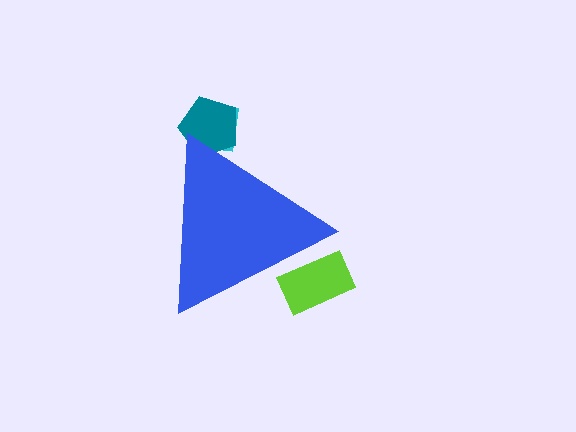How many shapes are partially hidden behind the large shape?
3 shapes are partially hidden.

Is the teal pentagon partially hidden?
Yes, the teal pentagon is partially hidden behind the blue triangle.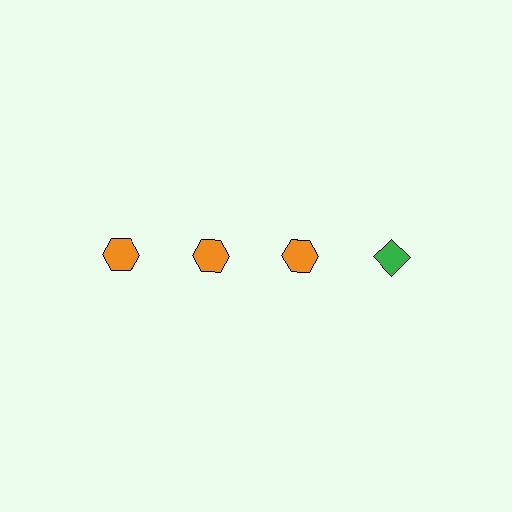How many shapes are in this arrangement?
There are 4 shapes arranged in a grid pattern.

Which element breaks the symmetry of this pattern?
The green diamond in the top row, second from right column breaks the symmetry. All other shapes are orange hexagons.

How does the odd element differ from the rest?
It differs in both color (green instead of orange) and shape (diamond instead of hexagon).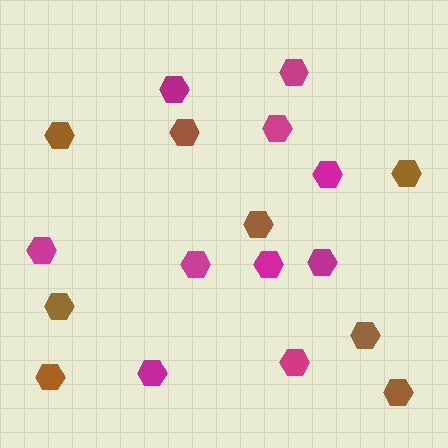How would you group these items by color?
There are 2 groups: one group of brown hexagons (8) and one group of magenta hexagons (10).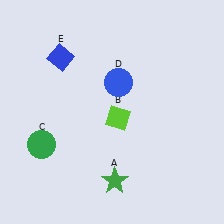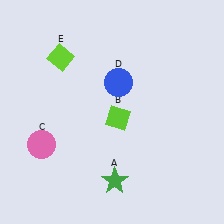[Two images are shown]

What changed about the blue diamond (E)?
In Image 1, E is blue. In Image 2, it changed to lime.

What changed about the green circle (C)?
In Image 1, C is green. In Image 2, it changed to pink.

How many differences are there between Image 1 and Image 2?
There are 2 differences between the two images.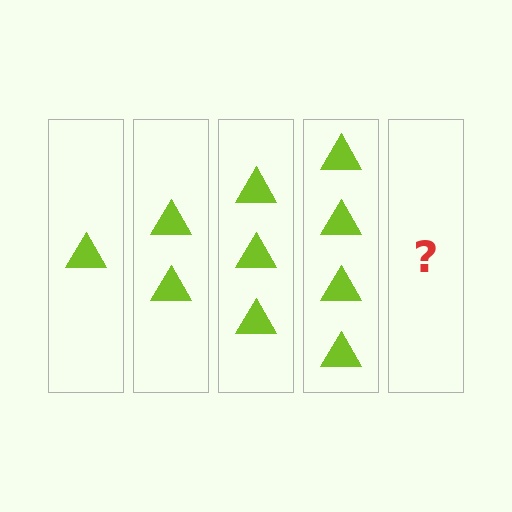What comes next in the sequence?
The next element should be 5 triangles.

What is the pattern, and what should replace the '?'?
The pattern is that each step adds one more triangle. The '?' should be 5 triangles.